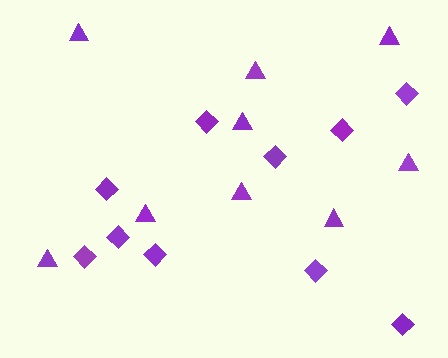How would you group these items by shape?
There are 2 groups: one group of triangles (9) and one group of diamonds (10).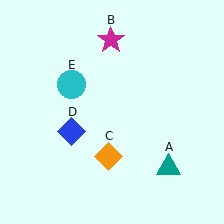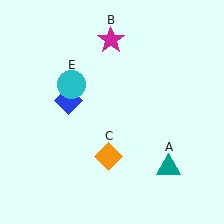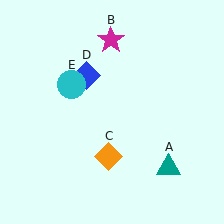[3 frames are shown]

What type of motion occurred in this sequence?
The blue diamond (object D) rotated clockwise around the center of the scene.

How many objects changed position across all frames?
1 object changed position: blue diamond (object D).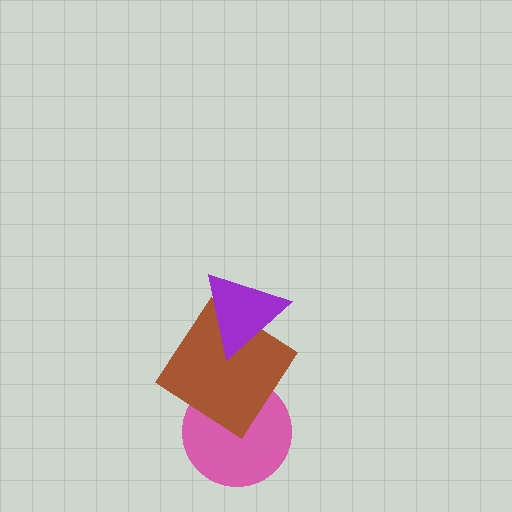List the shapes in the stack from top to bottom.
From top to bottom: the purple triangle, the brown diamond, the pink circle.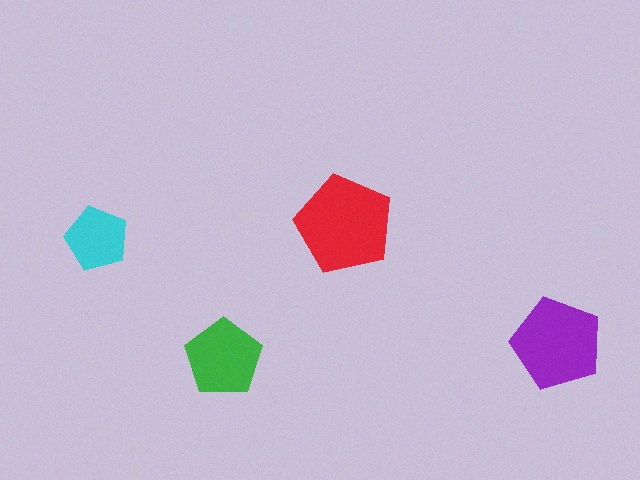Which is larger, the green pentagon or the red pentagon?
The red one.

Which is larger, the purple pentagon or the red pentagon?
The red one.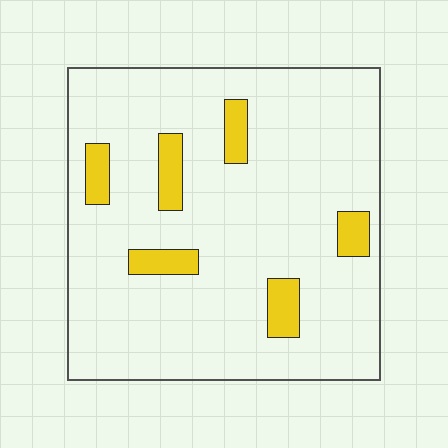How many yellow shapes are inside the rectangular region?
6.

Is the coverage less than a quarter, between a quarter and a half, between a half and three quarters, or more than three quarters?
Less than a quarter.